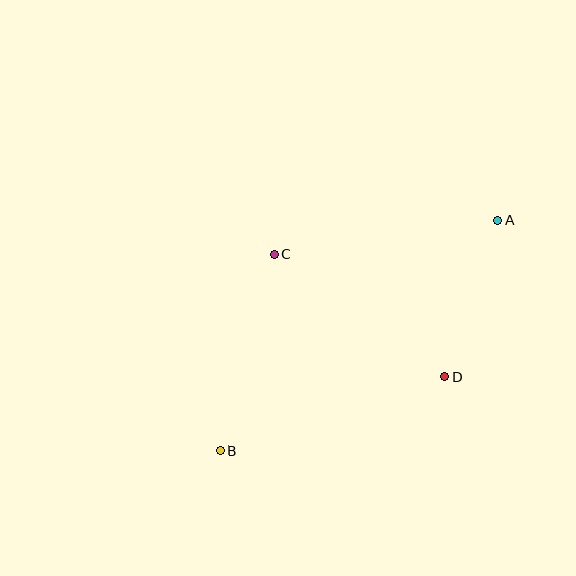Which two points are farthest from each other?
Points A and B are farthest from each other.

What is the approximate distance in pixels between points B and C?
The distance between B and C is approximately 204 pixels.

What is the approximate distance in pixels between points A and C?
The distance between A and C is approximately 225 pixels.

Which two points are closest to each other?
Points A and D are closest to each other.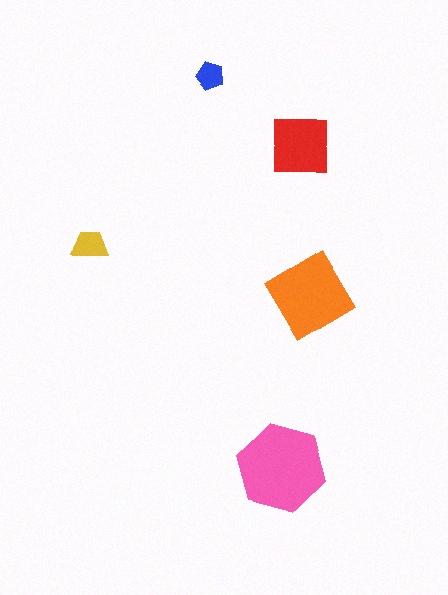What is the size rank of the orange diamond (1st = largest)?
2nd.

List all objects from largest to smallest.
The pink hexagon, the orange diamond, the red square, the yellow trapezoid, the blue pentagon.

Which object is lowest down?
The pink hexagon is bottommost.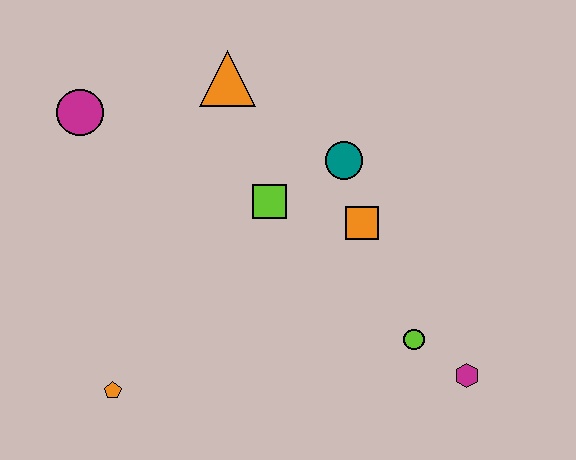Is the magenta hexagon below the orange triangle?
Yes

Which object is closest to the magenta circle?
The orange triangle is closest to the magenta circle.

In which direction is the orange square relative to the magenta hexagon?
The orange square is above the magenta hexagon.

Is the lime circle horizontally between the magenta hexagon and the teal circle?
Yes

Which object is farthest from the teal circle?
The orange pentagon is farthest from the teal circle.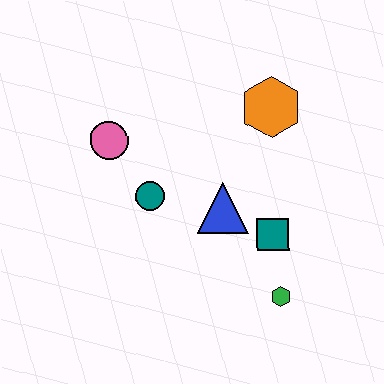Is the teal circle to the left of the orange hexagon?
Yes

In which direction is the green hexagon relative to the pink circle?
The green hexagon is to the right of the pink circle.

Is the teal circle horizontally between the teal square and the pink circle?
Yes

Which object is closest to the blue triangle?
The teal square is closest to the blue triangle.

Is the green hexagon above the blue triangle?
No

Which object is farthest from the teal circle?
The green hexagon is farthest from the teal circle.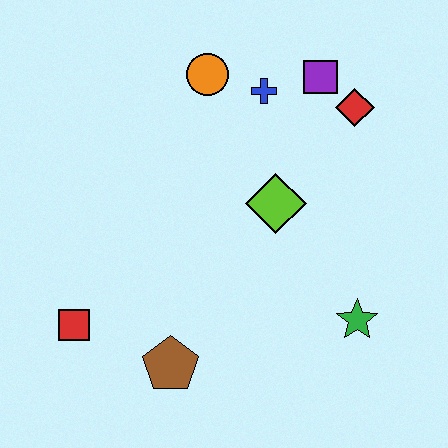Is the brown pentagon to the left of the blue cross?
Yes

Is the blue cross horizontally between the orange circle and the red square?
No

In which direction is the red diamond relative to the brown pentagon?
The red diamond is above the brown pentagon.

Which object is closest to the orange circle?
The blue cross is closest to the orange circle.